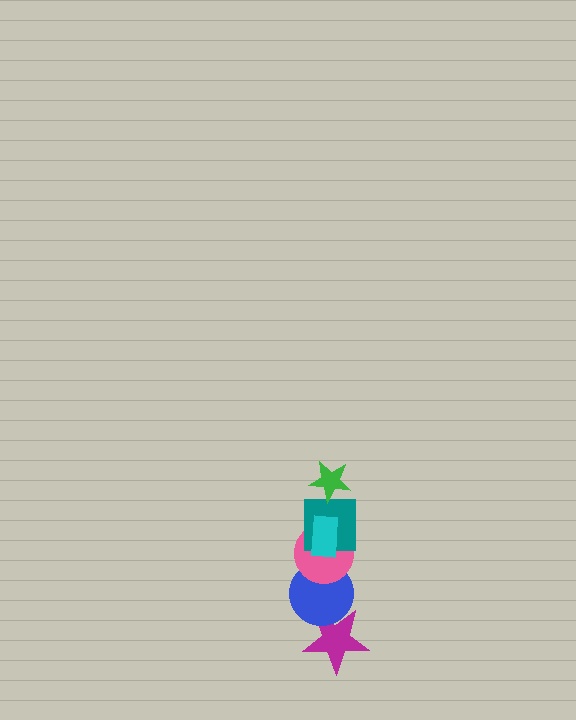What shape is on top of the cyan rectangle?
The green star is on top of the cyan rectangle.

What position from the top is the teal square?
The teal square is 3rd from the top.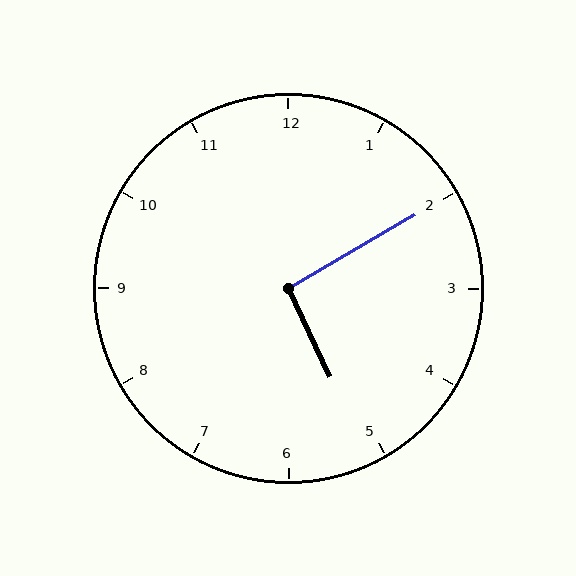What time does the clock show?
5:10.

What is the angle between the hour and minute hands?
Approximately 95 degrees.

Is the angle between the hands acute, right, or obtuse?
It is right.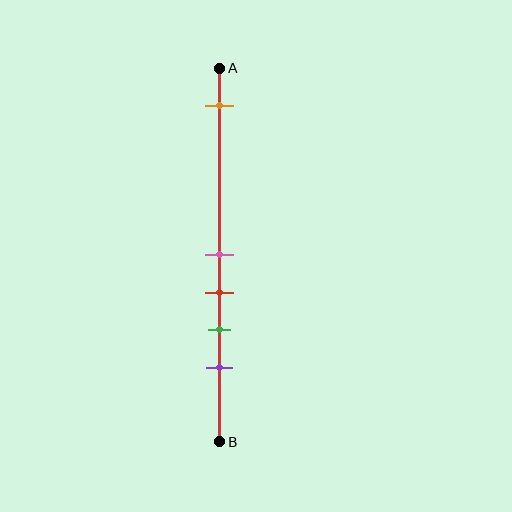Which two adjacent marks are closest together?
The pink and red marks are the closest adjacent pair.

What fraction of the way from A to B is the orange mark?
The orange mark is approximately 10% (0.1) of the way from A to B.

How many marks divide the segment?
There are 5 marks dividing the segment.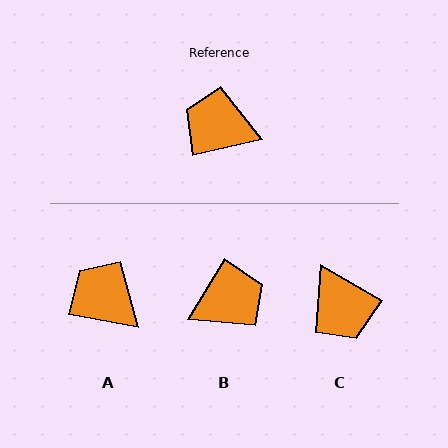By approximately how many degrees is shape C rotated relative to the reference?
Approximately 137 degrees counter-clockwise.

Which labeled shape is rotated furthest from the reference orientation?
C, about 137 degrees away.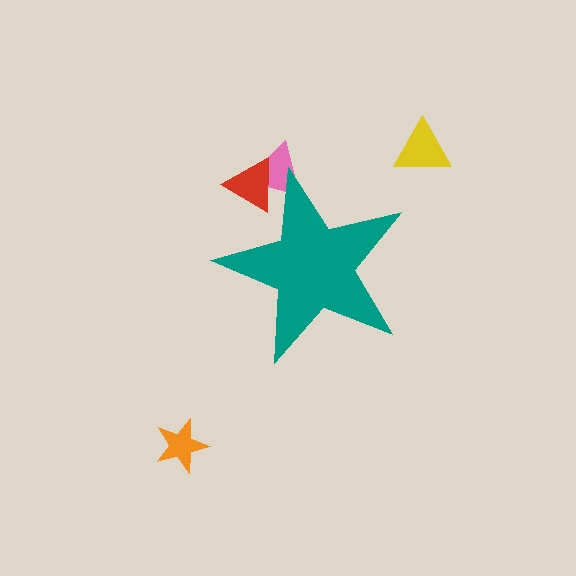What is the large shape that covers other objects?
A teal star.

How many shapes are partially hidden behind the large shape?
2 shapes are partially hidden.